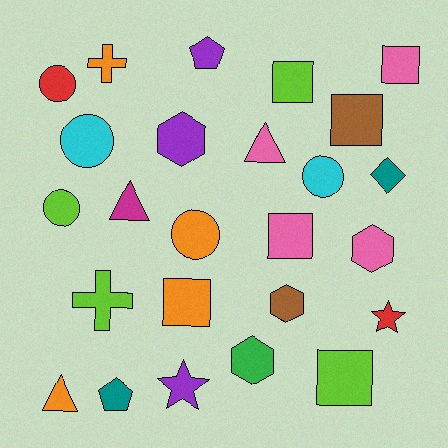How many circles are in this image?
There are 5 circles.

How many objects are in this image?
There are 25 objects.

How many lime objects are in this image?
There are 4 lime objects.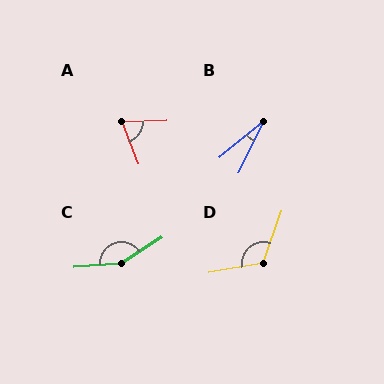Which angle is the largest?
C, at approximately 151 degrees.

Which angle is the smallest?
B, at approximately 24 degrees.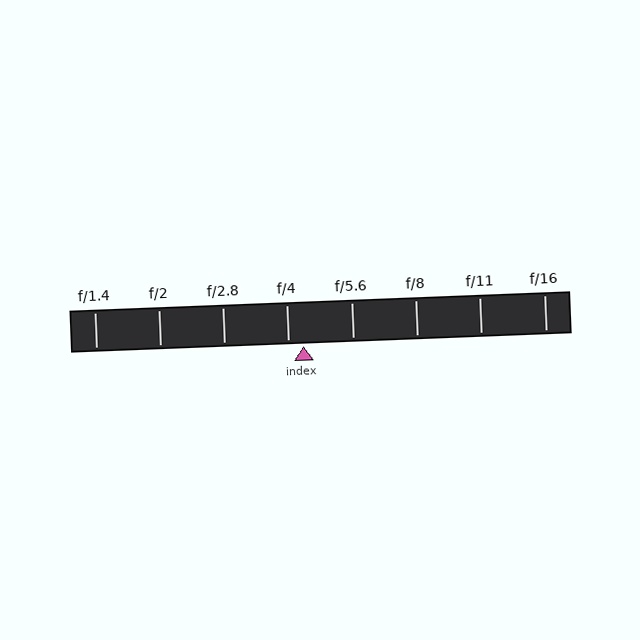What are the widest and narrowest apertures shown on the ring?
The widest aperture shown is f/1.4 and the narrowest is f/16.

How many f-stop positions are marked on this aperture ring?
There are 8 f-stop positions marked.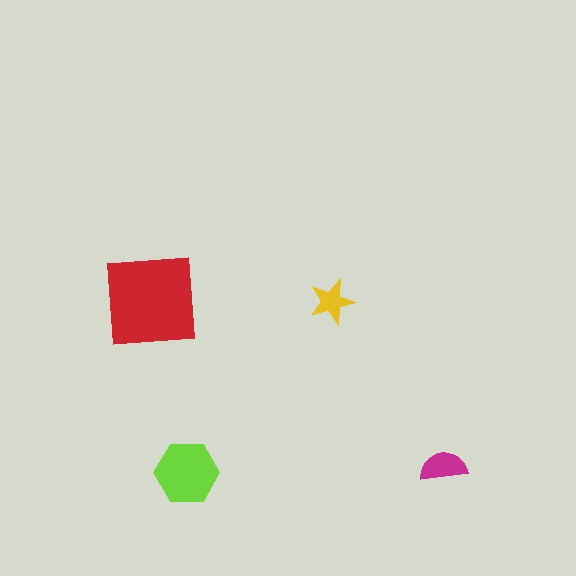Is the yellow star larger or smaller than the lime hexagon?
Smaller.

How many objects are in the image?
There are 4 objects in the image.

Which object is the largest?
The red square.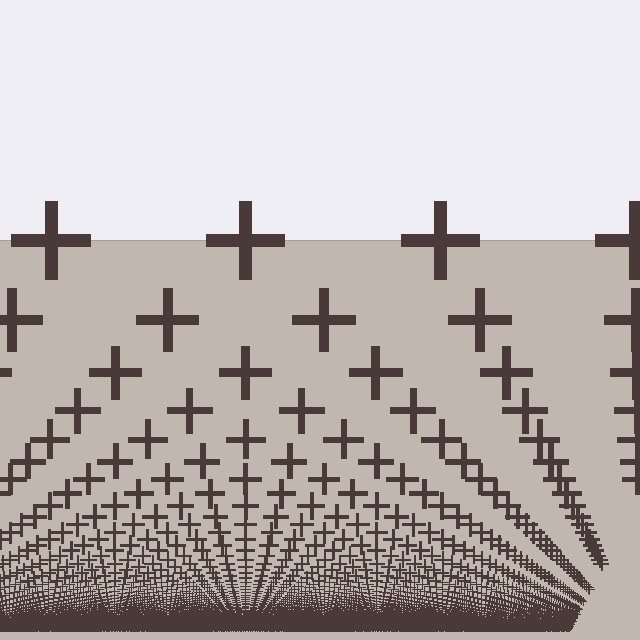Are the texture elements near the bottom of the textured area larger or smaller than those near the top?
Smaller. The gradient is inverted — elements near the bottom are smaller and denser.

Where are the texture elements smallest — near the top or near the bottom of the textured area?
Near the bottom.